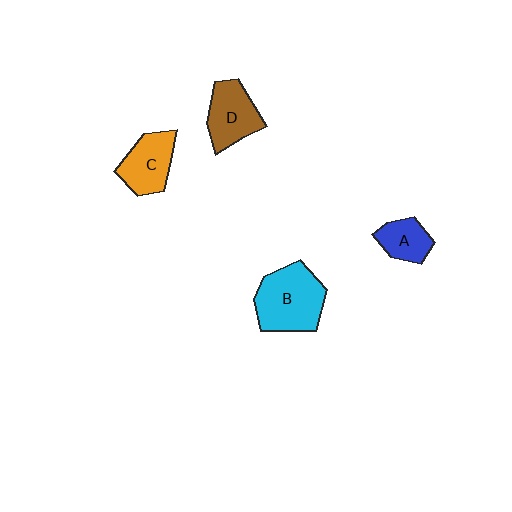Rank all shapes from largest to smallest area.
From largest to smallest: B (cyan), D (brown), C (orange), A (blue).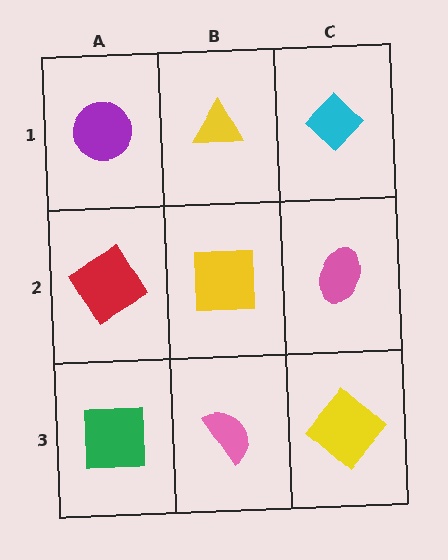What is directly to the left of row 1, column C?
A yellow triangle.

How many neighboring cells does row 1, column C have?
2.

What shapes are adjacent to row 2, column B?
A yellow triangle (row 1, column B), a pink semicircle (row 3, column B), a red diamond (row 2, column A), a pink ellipse (row 2, column C).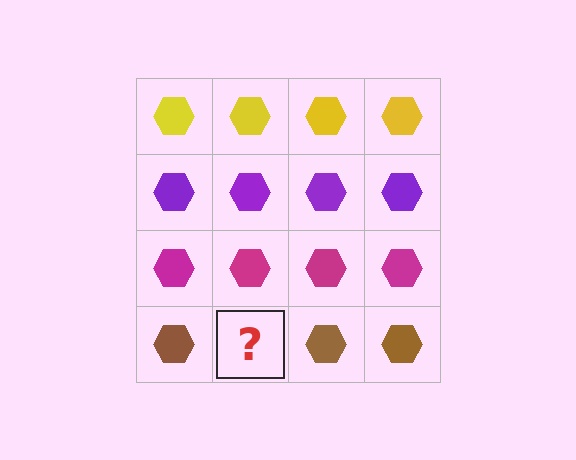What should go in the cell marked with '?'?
The missing cell should contain a brown hexagon.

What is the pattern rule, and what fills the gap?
The rule is that each row has a consistent color. The gap should be filled with a brown hexagon.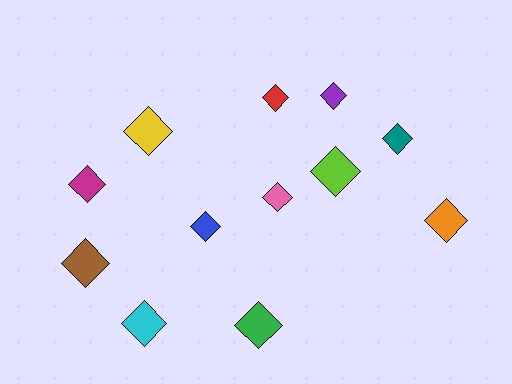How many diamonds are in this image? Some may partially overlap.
There are 12 diamonds.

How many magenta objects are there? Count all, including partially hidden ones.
There is 1 magenta object.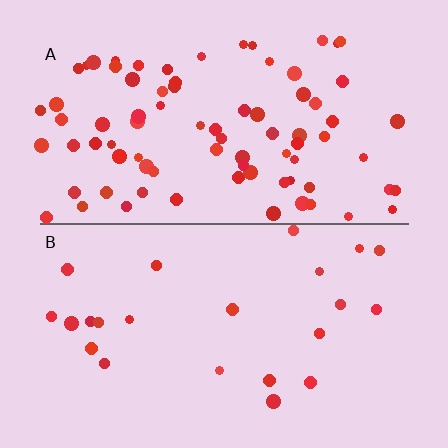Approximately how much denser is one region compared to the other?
Approximately 3.5× — region A over region B.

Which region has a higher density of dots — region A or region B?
A (the top).